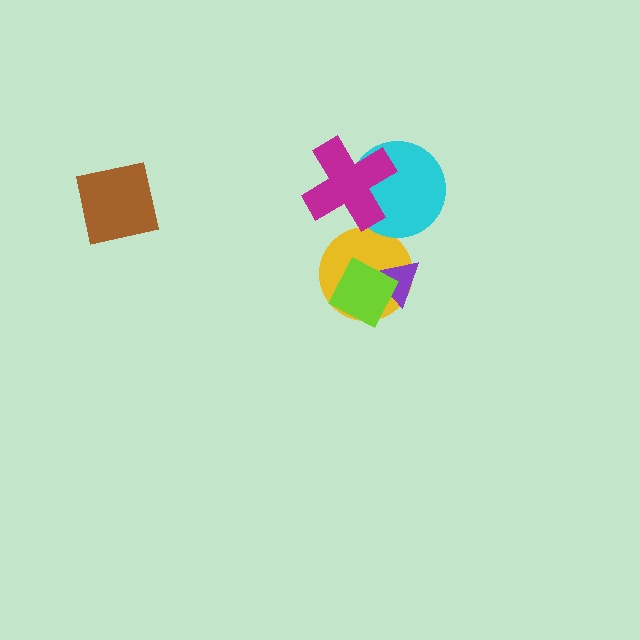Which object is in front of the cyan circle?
The magenta cross is in front of the cyan circle.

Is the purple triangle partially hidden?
Yes, it is partially covered by another shape.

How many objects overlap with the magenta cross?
1 object overlaps with the magenta cross.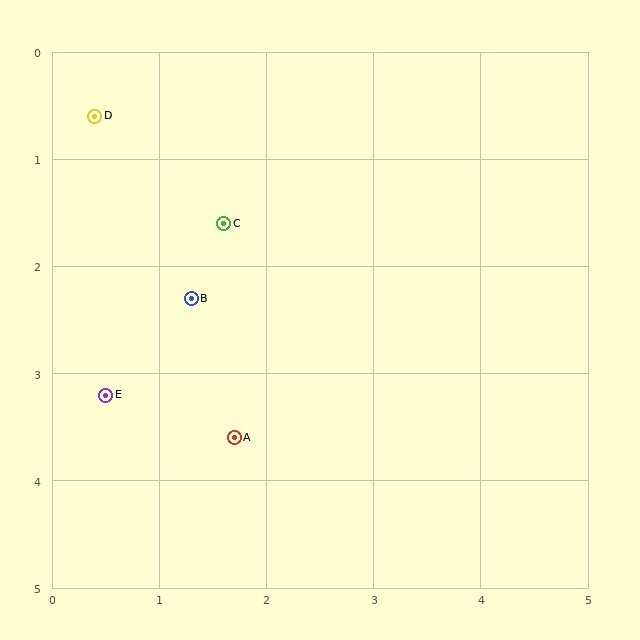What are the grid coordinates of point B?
Point B is at approximately (1.3, 2.3).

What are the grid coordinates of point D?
Point D is at approximately (0.4, 0.6).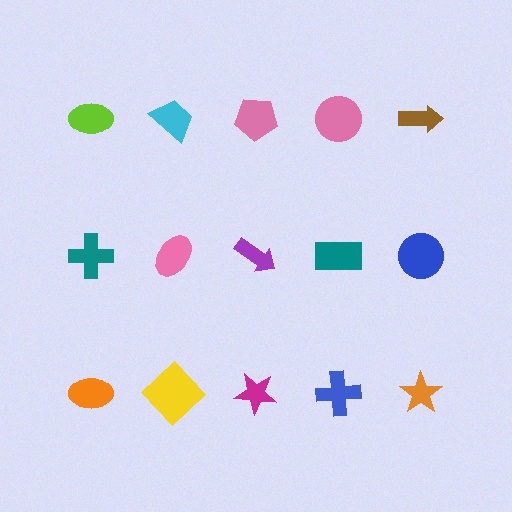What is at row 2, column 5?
A blue circle.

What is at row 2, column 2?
A pink ellipse.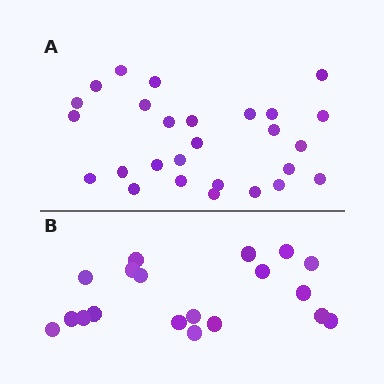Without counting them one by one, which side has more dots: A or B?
Region A (the top region) has more dots.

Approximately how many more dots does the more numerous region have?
Region A has roughly 8 or so more dots than region B.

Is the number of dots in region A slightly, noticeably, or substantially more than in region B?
Region A has noticeably more, but not dramatically so. The ratio is roughly 1.4 to 1.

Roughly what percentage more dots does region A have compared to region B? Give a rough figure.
About 40% more.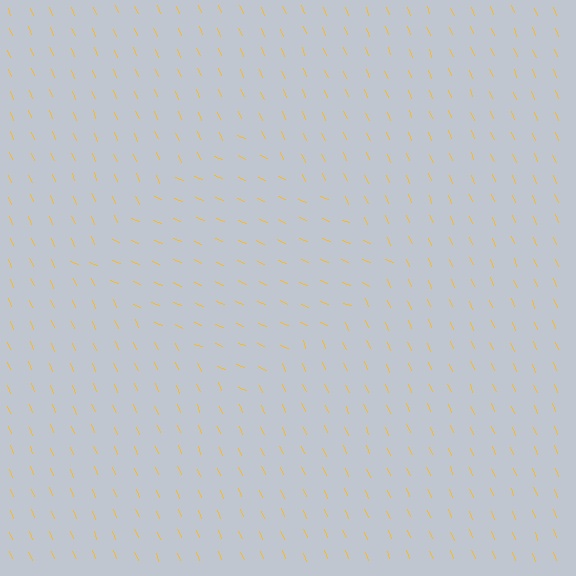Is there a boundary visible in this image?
Yes, there is a texture boundary formed by a change in line orientation.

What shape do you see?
I see a diamond.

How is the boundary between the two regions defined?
The boundary is defined purely by a change in line orientation (approximately 45 degrees difference). All lines are the same color and thickness.